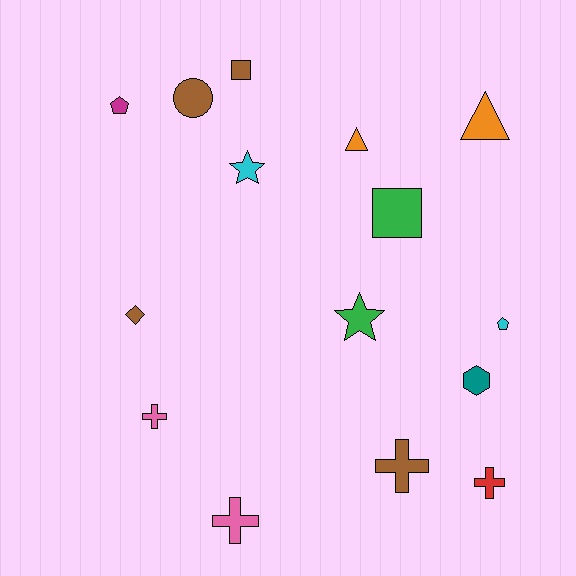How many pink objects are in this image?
There are 2 pink objects.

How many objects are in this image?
There are 15 objects.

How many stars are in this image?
There are 2 stars.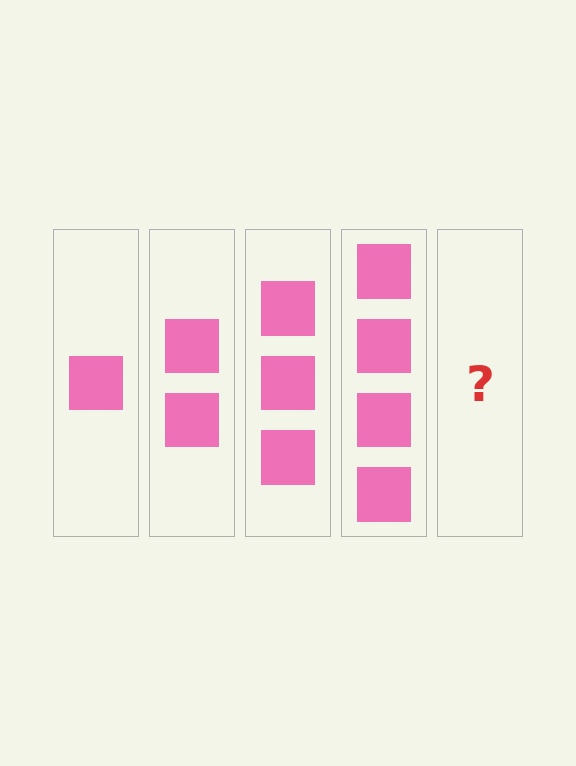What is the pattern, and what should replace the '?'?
The pattern is that each step adds one more square. The '?' should be 5 squares.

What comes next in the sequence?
The next element should be 5 squares.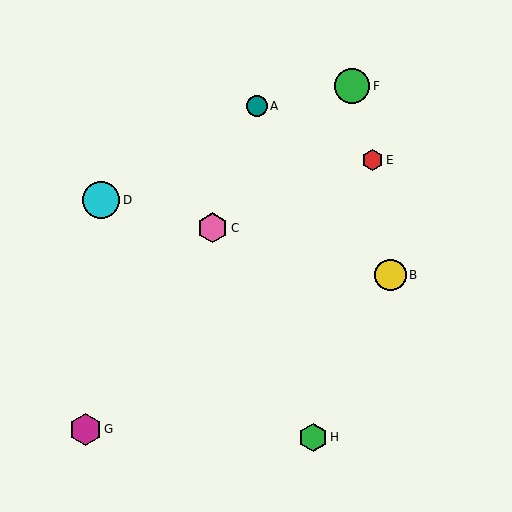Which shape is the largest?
The cyan circle (labeled D) is the largest.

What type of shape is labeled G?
Shape G is a magenta hexagon.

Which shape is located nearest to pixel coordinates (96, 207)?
The cyan circle (labeled D) at (101, 200) is nearest to that location.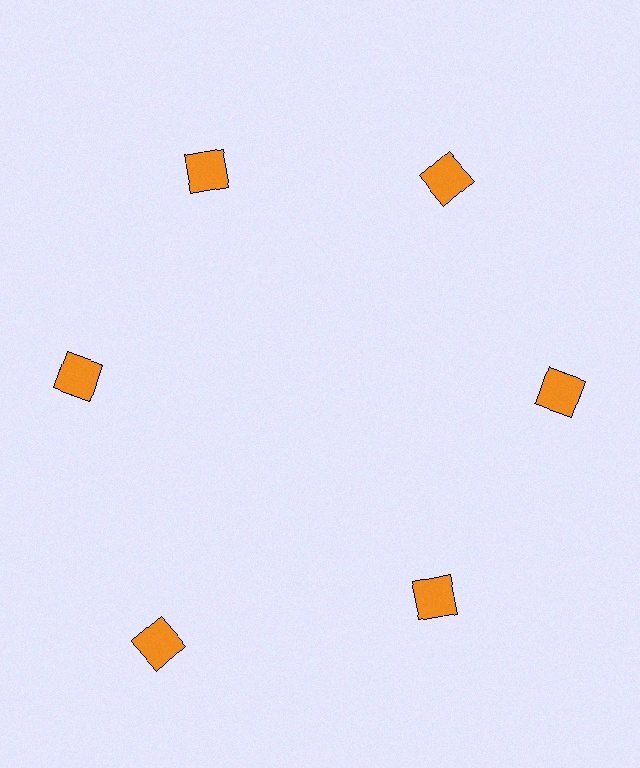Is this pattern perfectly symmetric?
No. The 6 orange squares are arranged in a ring, but one element near the 7 o'clock position is pushed outward from the center, breaking the 6-fold rotational symmetry.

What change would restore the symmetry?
The symmetry would be restored by moving it inward, back onto the ring so that all 6 squares sit at equal angles and equal distance from the center.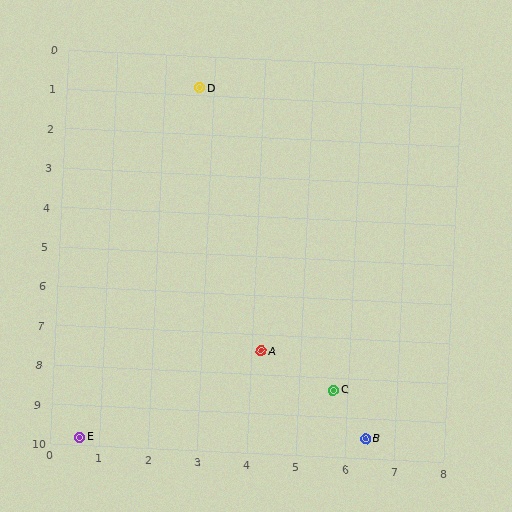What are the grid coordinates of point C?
Point C is at approximately (5.7, 8.3).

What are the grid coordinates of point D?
Point D is at approximately (2.7, 0.8).